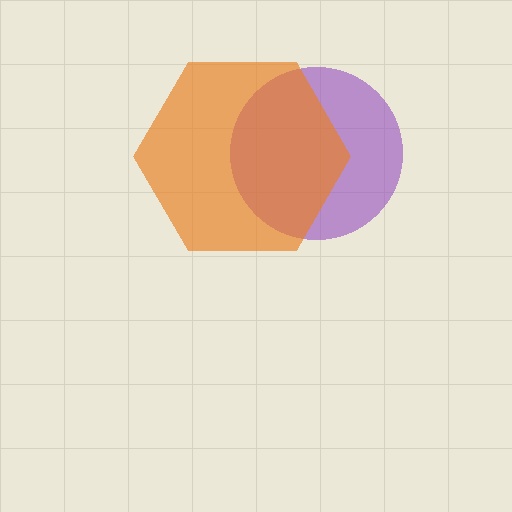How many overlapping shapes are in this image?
There are 2 overlapping shapes in the image.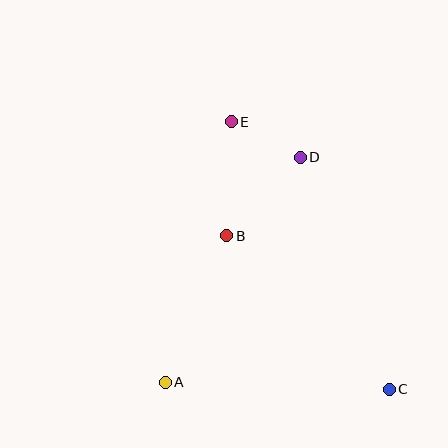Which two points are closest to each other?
Points D and E are closest to each other.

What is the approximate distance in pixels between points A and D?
The distance between A and D is approximately 262 pixels.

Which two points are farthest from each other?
Points C and E are farthest from each other.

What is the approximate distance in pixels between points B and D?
The distance between B and D is approximately 107 pixels.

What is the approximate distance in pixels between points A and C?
The distance between A and C is approximately 224 pixels.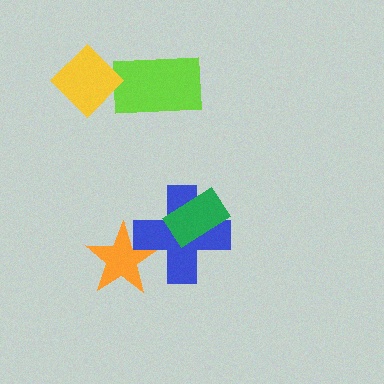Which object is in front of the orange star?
The blue cross is in front of the orange star.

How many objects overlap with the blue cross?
2 objects overlap with the blue cross.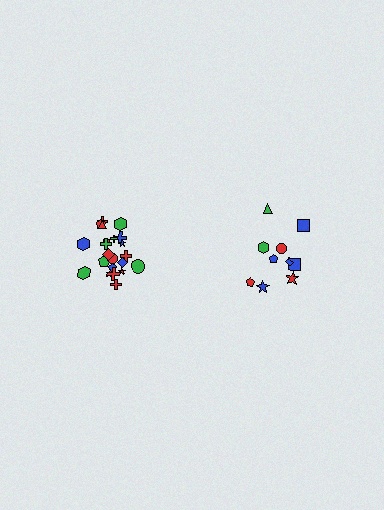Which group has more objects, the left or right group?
The left group.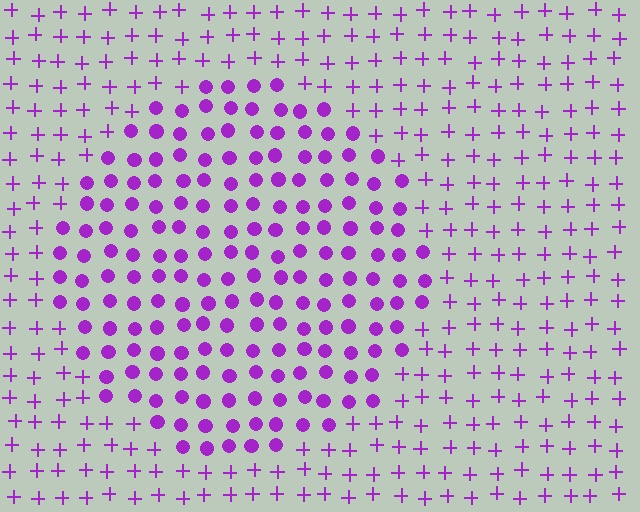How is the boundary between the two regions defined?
The boundary is defined by a change in element shape: circles inside vs. plus signs outside. All elements share the same color and spacing.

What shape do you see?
I see a circle.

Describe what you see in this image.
The image is filled with small purple elements arranged in a uniform grid. A circle-shaped region contains circles, while the surrounding area contains plus signs. The boundary is defined purely by the change in element shape.